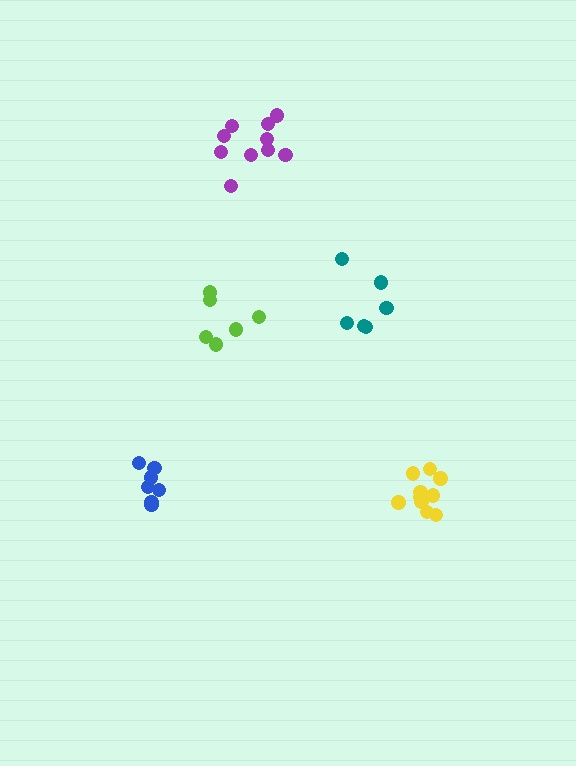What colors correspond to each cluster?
The clusters are colored: yellow, lime, teal, purple, blue.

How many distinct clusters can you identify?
There are 5 distinct clusters.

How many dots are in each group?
Group 1: 10 dots, Group 2: 6 dots, Group 3: 6 dots, Group 4: 10 dots, Group 5: 7 dots (39 total).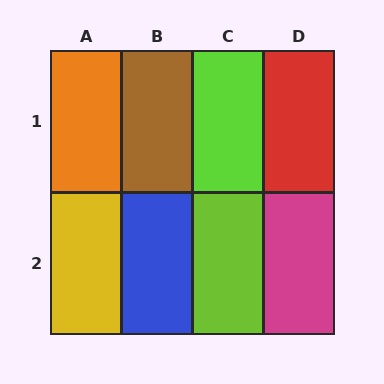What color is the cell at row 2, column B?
Blue.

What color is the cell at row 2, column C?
Lime.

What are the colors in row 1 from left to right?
Orange, brown, lime, red.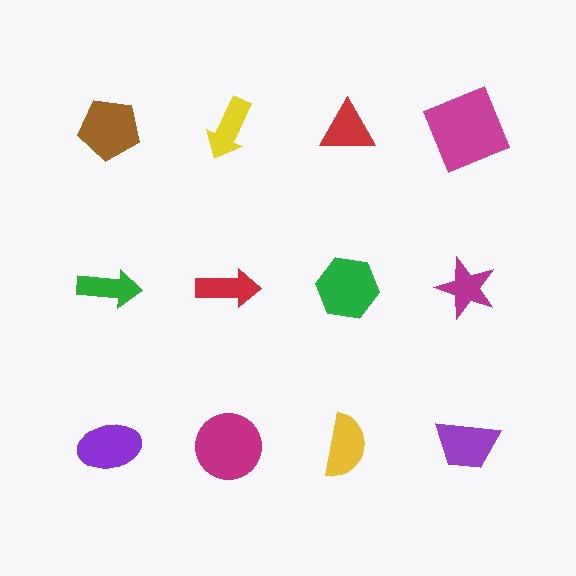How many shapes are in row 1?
4 shapes.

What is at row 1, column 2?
A yellow arrow.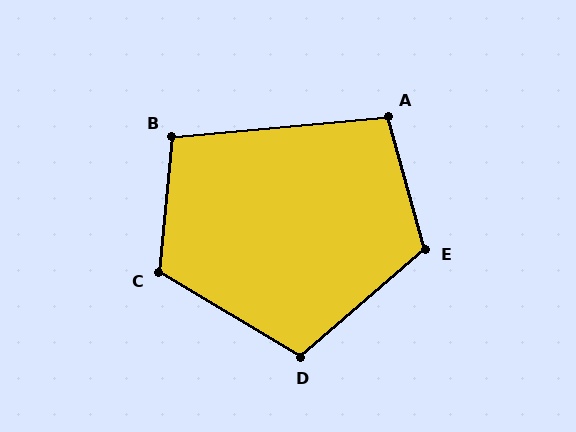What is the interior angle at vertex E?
Approximately 115 degrees (obtuse).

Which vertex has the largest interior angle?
C, at approximately 115 degrees.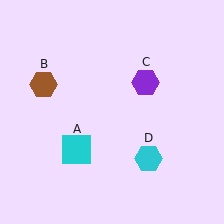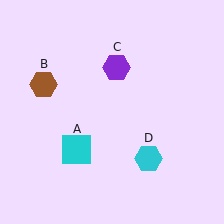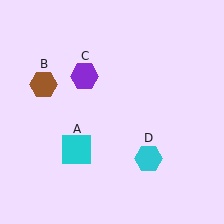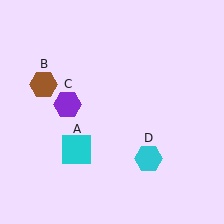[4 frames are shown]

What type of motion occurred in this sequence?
The purple hexagon (object C) rotated counterclockwise around the center of the scene.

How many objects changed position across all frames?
1 object changed position: purple hexagon (object C).